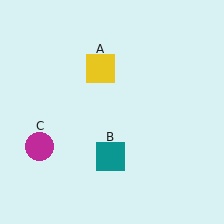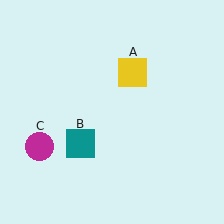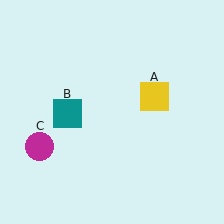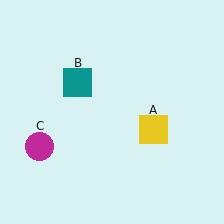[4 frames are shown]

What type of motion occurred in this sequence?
The yellow square (object A), teal square (object B) rotated clockwise around the center of the scene.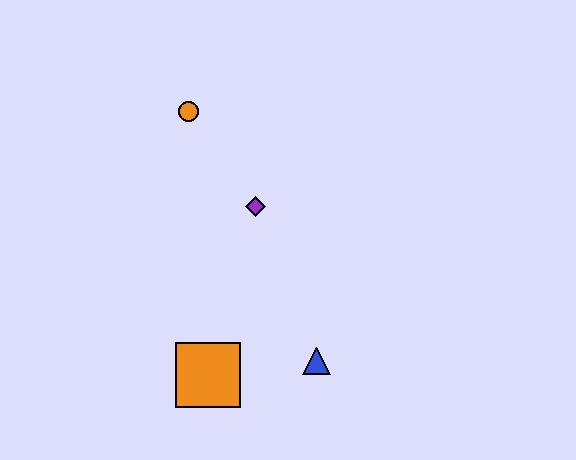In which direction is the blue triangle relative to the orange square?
The blue triangle is to the right of the orange square.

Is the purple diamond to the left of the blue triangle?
Yes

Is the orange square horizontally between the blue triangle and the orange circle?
Yes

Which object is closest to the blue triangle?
The orange square is closest to the blue triangle.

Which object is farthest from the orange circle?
The blue triangle is farthest from the orange circle.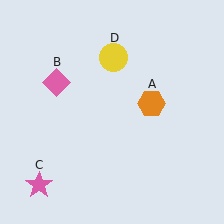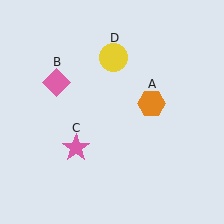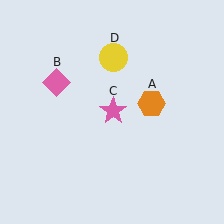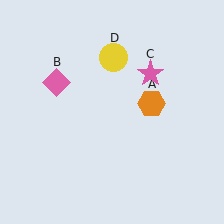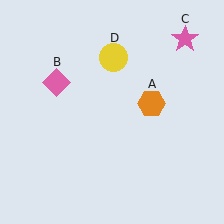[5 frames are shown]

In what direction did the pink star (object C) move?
The pink star (object C) moved up and to the right.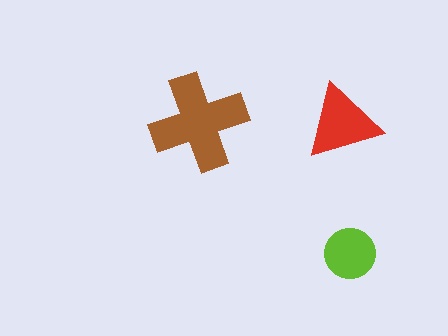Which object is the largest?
The brown cross.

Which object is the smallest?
The lime circle.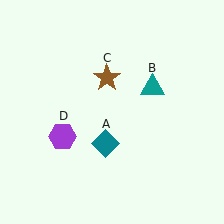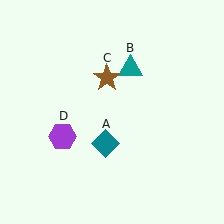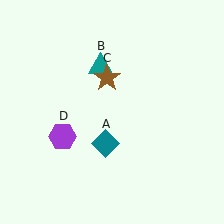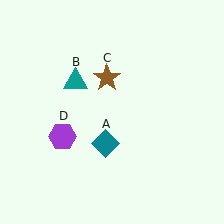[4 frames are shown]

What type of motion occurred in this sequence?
The teal triangle (object B) rotated counterclockwise around the center of the scene.